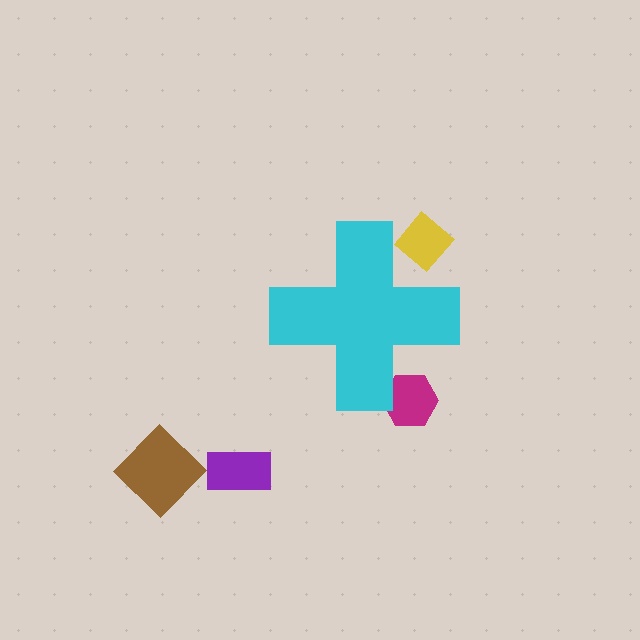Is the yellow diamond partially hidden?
Yes, the yellow diamond is partially hidden behind the cyan cross.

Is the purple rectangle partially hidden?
No, the purple rectangle is fully visible.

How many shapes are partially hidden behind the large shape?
2 shapes are partially hidden.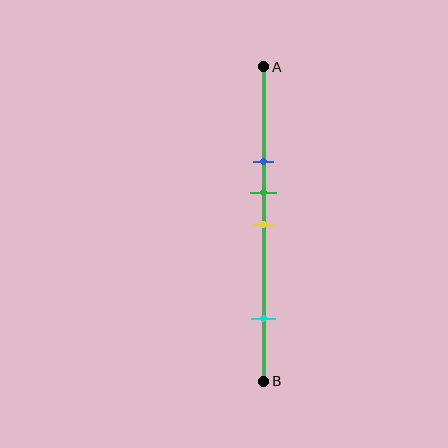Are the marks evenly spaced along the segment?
No, the marks are not evenly spaced.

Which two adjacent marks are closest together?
The green and yellow marks are the closest adjacent pair.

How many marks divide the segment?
There are 4 marks dividing the segment.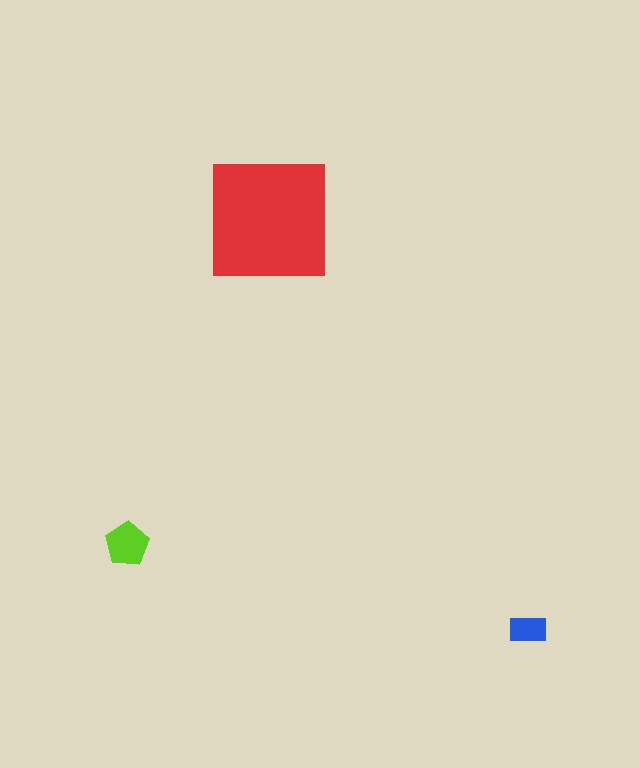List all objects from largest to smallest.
The red square, the lime pentagon, the blue rectangle.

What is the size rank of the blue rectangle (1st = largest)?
3rd.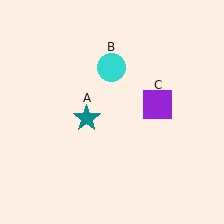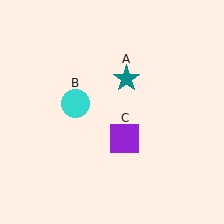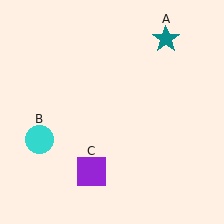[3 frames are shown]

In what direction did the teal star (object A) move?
The teal star (object A) moved up and to the right.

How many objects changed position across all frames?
3 objects changed position: teal star (object A), cyan circle (object B), purple square (object C).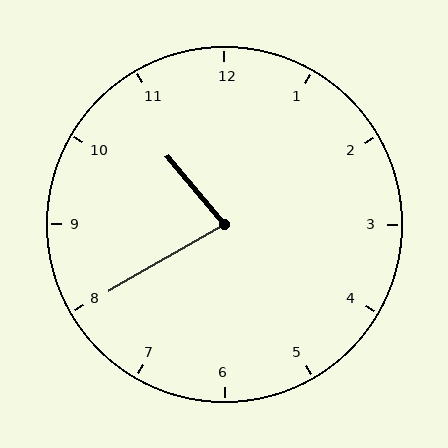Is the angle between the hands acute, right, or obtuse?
It is acute.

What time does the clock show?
10:40.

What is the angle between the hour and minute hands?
Approximately 80 degrees.